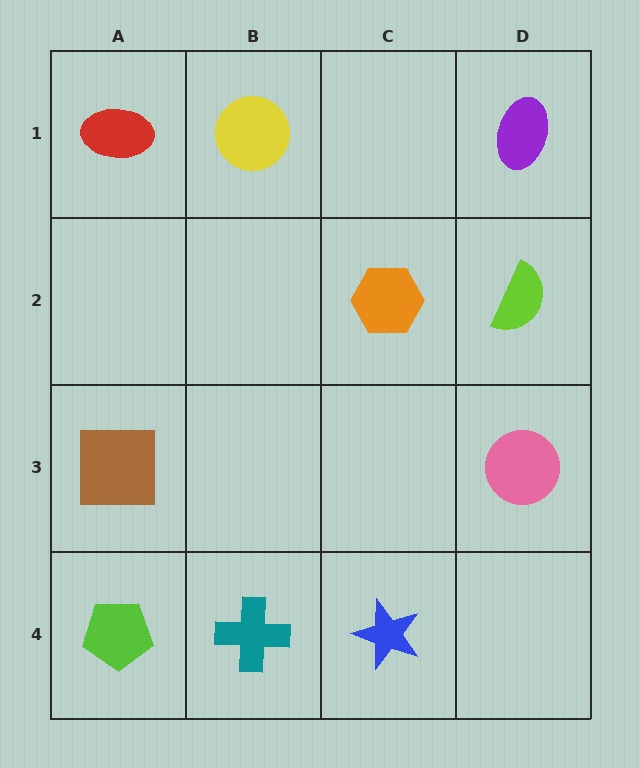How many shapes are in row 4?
3 shapes.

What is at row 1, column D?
A purple ellipse.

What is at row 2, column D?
A lime semicircle.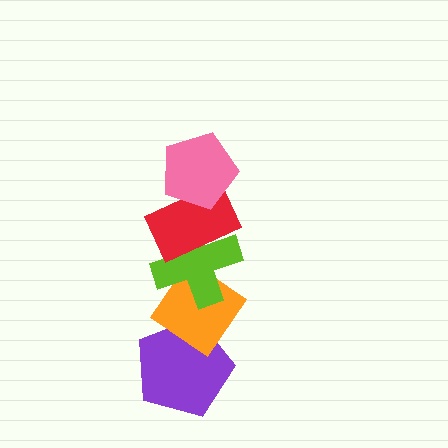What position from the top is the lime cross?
The lime cross is 3rd from the top.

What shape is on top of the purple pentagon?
The orange diamond is on top of the purple pentagon.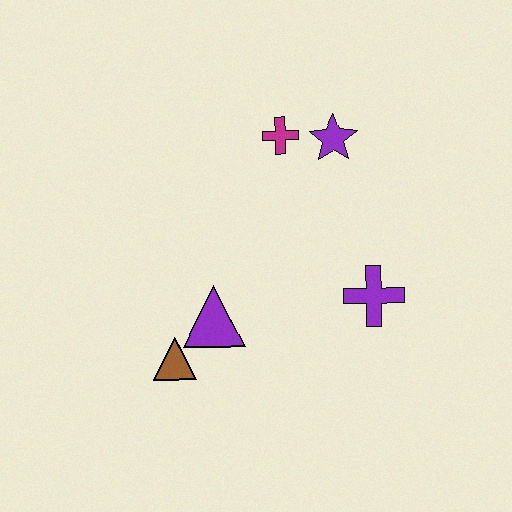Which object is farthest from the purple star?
The brown triangle is farthest from the purple star.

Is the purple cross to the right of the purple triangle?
Yes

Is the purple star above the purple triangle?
Yes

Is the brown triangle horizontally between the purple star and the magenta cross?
No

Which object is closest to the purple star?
The magenta cross is closest to the purple star.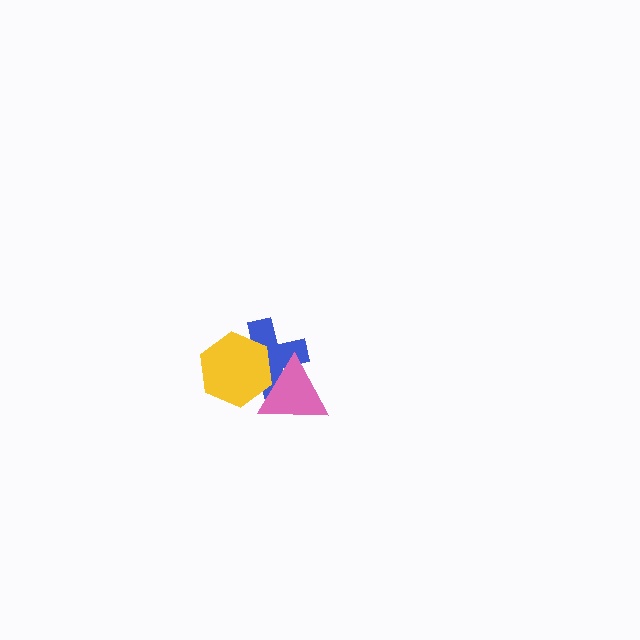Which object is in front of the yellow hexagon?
The pink triangle is in front of the yellow hexagon.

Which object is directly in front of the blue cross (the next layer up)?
The yellow hexagon is directly in front of the blue cross.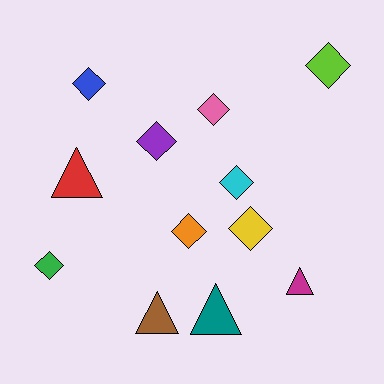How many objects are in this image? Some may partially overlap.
There are 12 objects.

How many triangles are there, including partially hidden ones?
There are 4 triangles.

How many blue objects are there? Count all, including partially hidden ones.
There is 1 blue object.